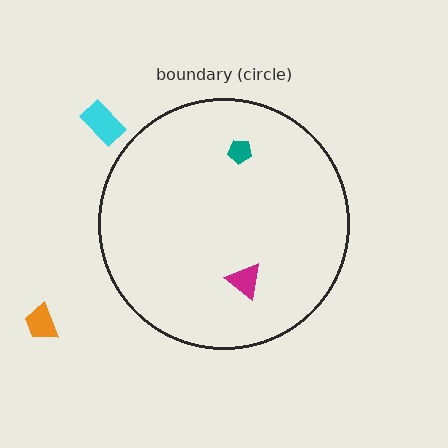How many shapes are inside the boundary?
2 inside, 2 outside.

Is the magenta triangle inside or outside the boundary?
Inside.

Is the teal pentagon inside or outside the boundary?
Inside.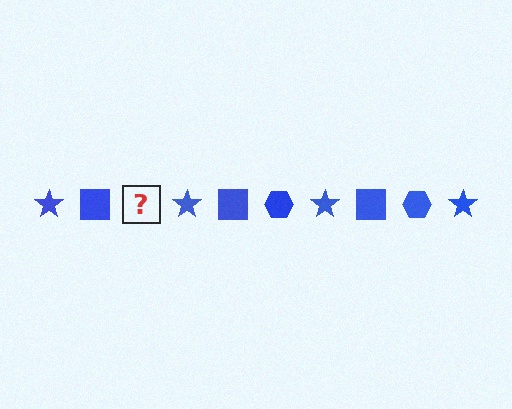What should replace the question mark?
The question mark should be replaced with a blue hexagon.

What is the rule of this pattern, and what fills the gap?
The rule is that the pattern cycles through star, square, hexagon shapes in blue. The gap should be filled with a blue hexagon.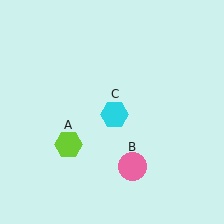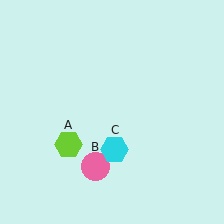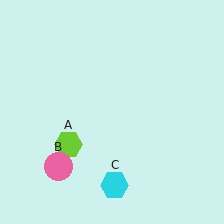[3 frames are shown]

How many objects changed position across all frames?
2 objects changed position: pink circle (object B), cyan hexagon (object C).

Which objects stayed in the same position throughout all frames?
Lime hexagon (object A) remained stationary.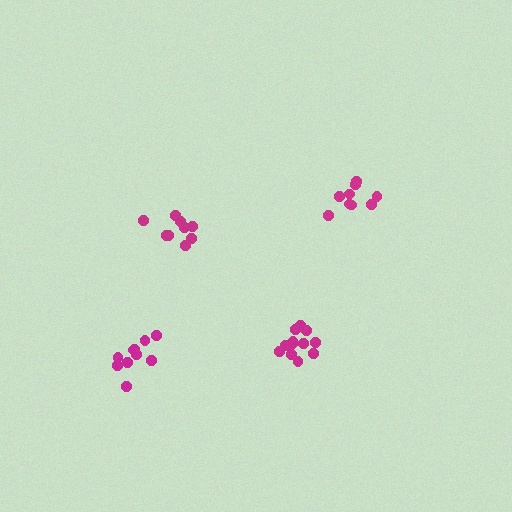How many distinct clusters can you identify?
There are 4 distinct clusters.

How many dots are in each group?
Group 1: 9 dots, Group 2: 9 dots, Group 3: 12 dots, Group 4: 10 dots (40 total).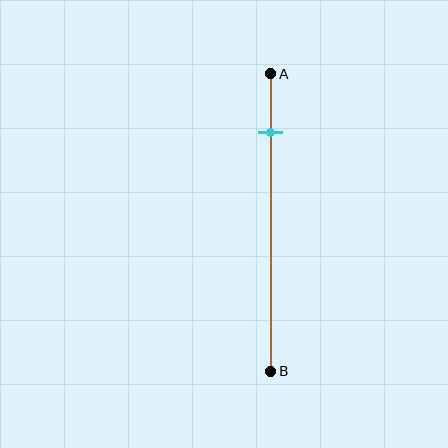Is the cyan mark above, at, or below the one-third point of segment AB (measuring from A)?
The cyan mark is above the one-third point of segment AB.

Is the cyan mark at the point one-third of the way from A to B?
No, the mark is at about 20% from A, not at the 33% one-third point.